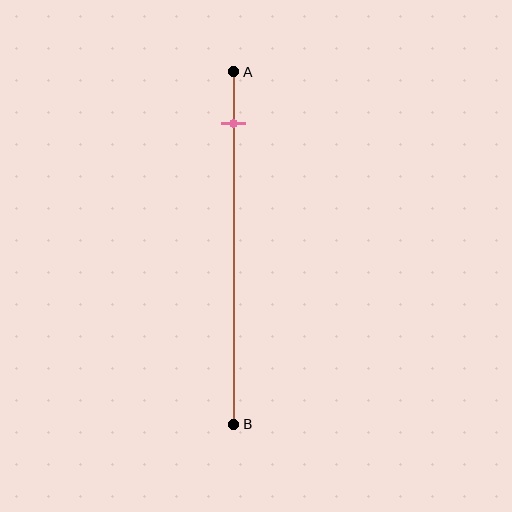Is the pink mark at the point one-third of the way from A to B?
No, the mark is at about 15% from A, not at the 33% one-third point.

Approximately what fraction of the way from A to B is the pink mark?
The pink mark is approximately 15% of the way from A to B.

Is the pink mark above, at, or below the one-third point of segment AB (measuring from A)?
The pink mark is above the one-third point of segment AB.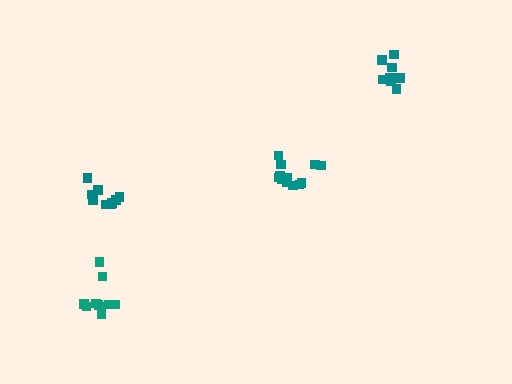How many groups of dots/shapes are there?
There are 4 groups.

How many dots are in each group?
Group 1: 12 dots, Group 2: 10 dots, Group 3: 9 dots, Group 4: 10 dots (41 total).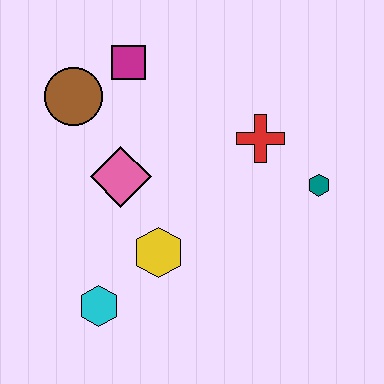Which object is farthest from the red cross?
The cyan hexagon is farthest from the red cross.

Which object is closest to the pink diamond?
The yellow hexagon is closest to the pink diamond.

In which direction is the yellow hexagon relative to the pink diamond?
The yellow hexagon is below the pink diamond.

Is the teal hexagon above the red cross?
No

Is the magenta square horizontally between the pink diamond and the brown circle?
No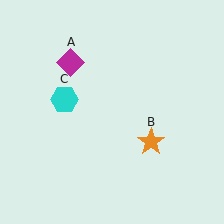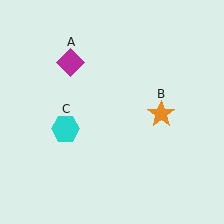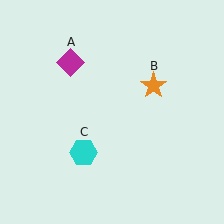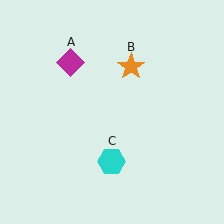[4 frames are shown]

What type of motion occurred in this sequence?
The orange star (object B), cyan hexagon (object C) rotated counterclockwise around the center of the scene.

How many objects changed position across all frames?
2 objects changed position: orange star (object B), cyan hexagon (object C).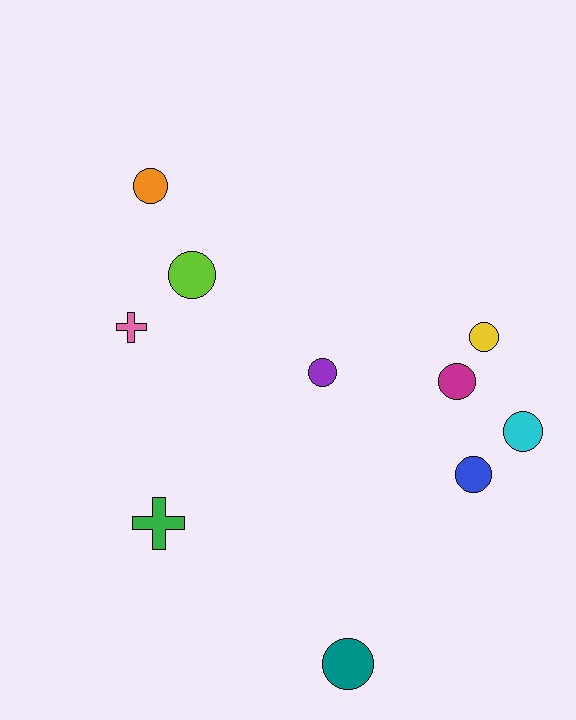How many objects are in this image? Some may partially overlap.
There are 10 objects.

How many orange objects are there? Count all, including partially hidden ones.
There is 1 orange object.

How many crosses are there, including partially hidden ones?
There are 2 crosses.